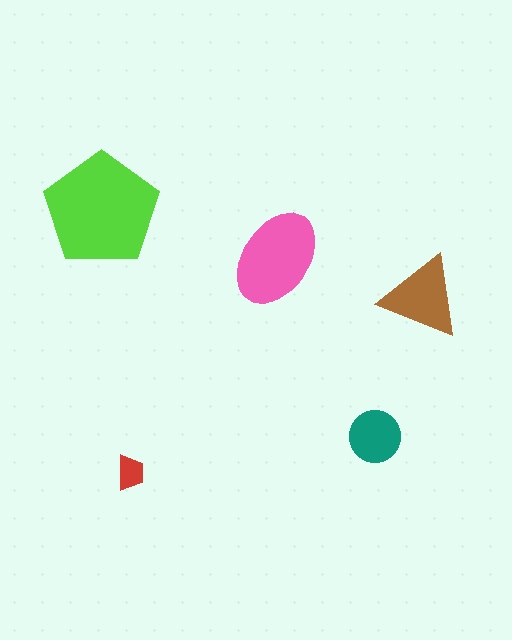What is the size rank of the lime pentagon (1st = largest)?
1st.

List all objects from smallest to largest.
The red trapezoid, the teal circle, the brown triangle, the pink ellipse, the lime pentagon.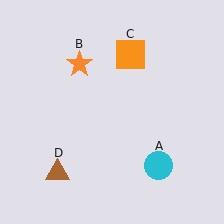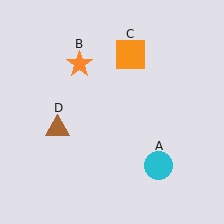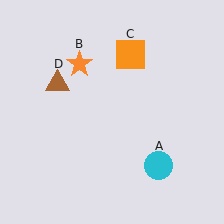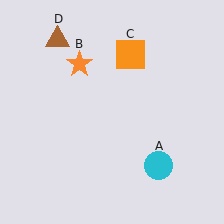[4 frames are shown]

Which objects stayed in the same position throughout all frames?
Cyan circle (object A) and orange star (object B) and orange square (object C) remained stationary.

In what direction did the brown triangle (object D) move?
The brown triangle (object D) moved up.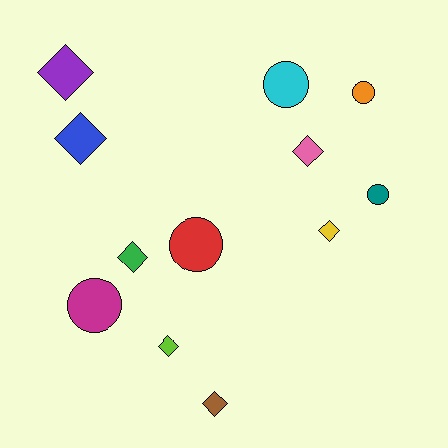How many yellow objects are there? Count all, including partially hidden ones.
There is 1 yellow object.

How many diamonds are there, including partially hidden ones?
There are 7 diamonds.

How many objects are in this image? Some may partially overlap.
There are 12 objects.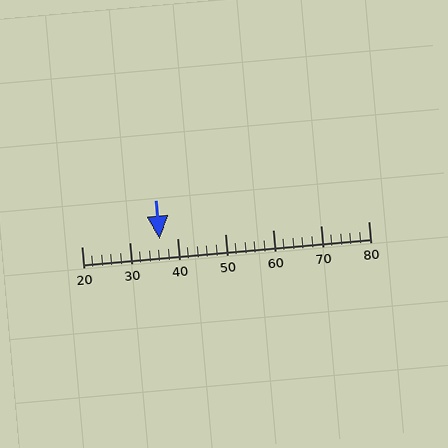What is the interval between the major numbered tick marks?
The major tick marks are spaced 10 units apart.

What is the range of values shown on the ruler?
The ruler shows values from 20 to 80.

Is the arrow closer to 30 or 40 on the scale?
The arrow is closer to 40.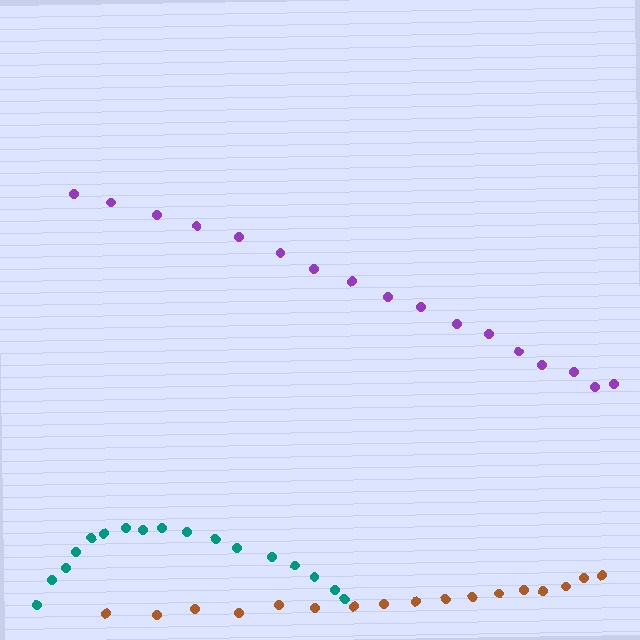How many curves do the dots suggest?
There are 3 distinct paths.